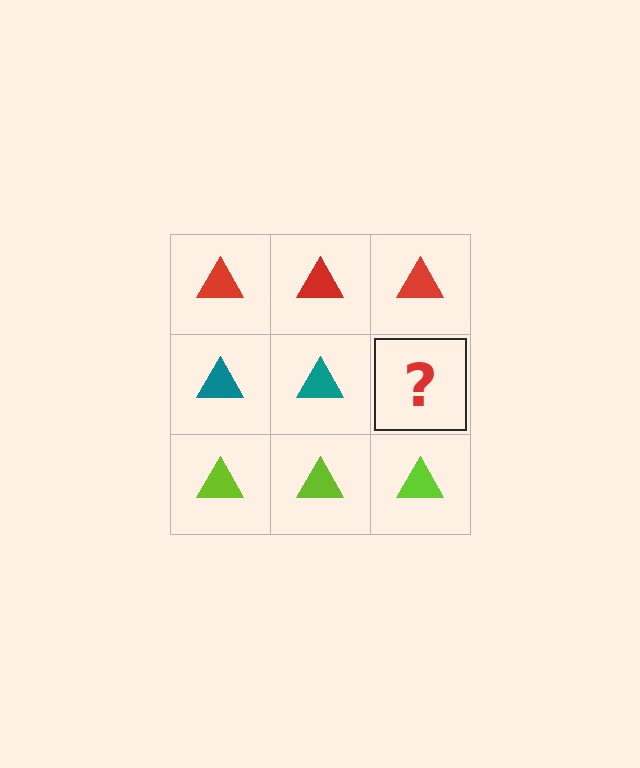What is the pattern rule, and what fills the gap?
The rule is that each row has a consistent color. The gap should be filled with a teal triangle.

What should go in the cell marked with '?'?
The missing cell should contain a teal triangle.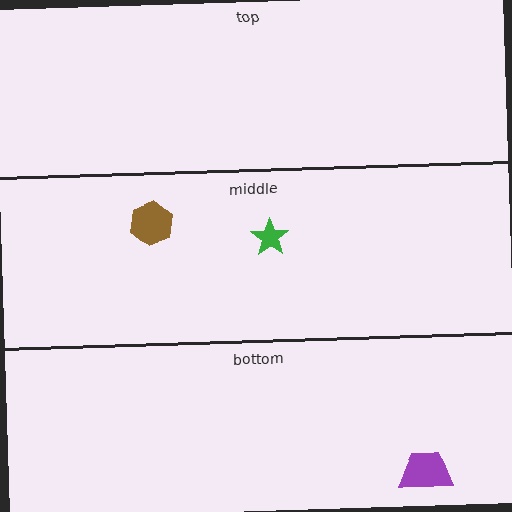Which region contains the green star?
The middle region.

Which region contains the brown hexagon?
The middle region.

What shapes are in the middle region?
The green star, the brown hexagon.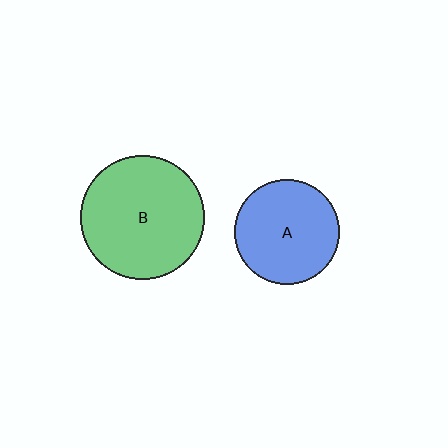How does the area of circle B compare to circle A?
Approximately 1.4 times.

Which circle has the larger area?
Circle B (green).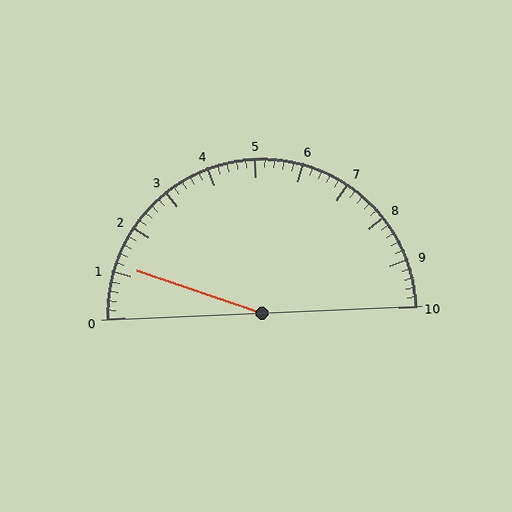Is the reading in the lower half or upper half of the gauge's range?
The reading is in the lower half of the range (0 to 10).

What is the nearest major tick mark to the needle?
The nearest major tick mark is 1.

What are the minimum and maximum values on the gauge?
The gauge ranges from 0 to 10.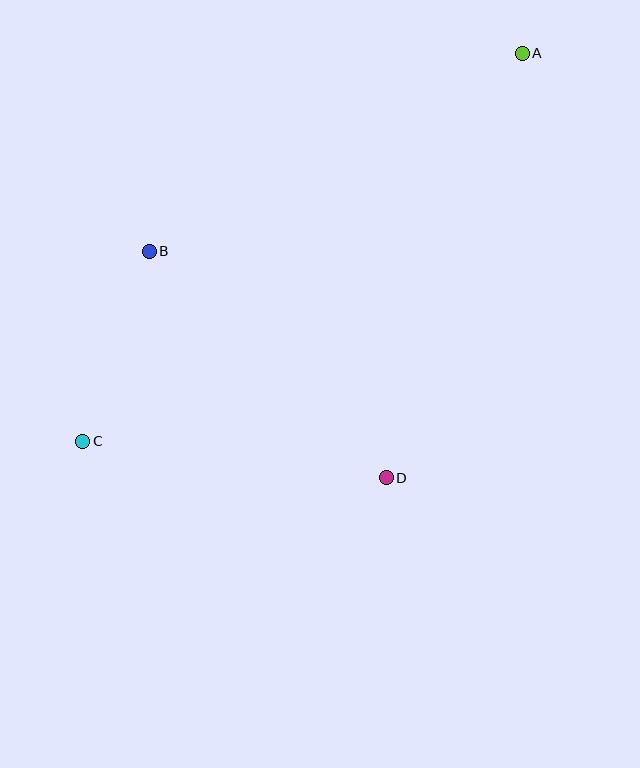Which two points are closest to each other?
Points B and C are closest to each other.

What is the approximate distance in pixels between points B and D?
The distance between B and D is approximately 328 pixels.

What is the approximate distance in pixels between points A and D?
The distance between A and D is approximately 446 pixels.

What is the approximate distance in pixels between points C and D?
The distance between C and D is approximately 306 pixels.